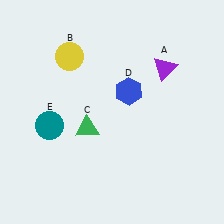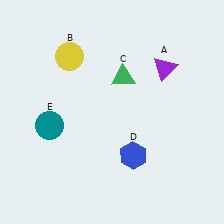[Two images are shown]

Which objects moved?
The objects that moved are: the green triangle (C), the blue hexagon (D).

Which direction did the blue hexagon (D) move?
The blue hexagon (D) moved down.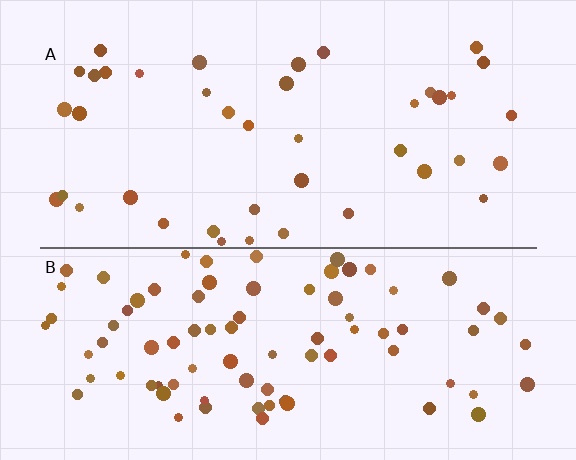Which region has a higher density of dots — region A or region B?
B (the bottom).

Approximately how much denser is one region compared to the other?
Approximately 2.1× — region B over region A.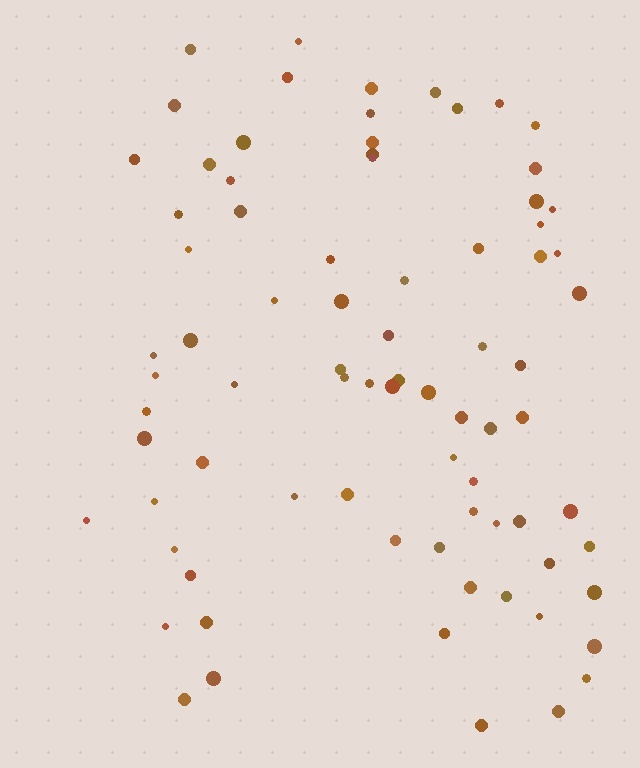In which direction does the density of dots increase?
From left to right, with the right side densest.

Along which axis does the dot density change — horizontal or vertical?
Horizontal.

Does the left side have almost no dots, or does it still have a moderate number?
Still a moderate number, just noticeably fewer than the right.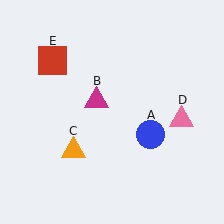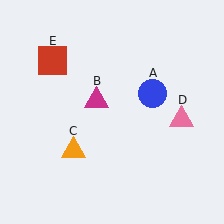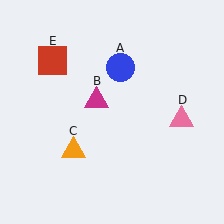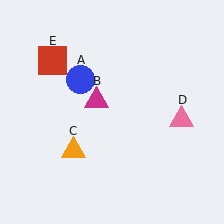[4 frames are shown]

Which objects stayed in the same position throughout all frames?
Magenta triangle (object B) and orange triangle (object C) and pink triangle (object D) and red square (object E) remained stationary.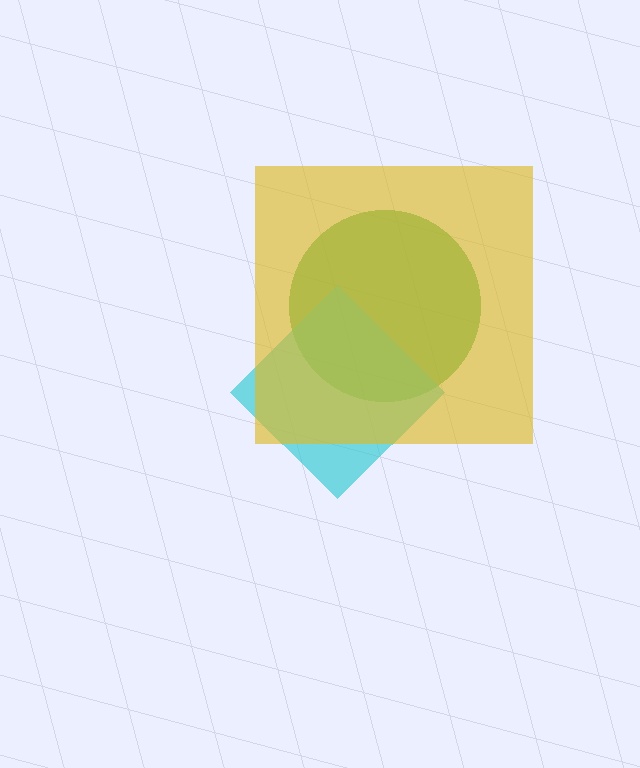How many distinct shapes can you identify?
There are 3 distinct shapes: a green circle, a cyan diamond, a yellow square.